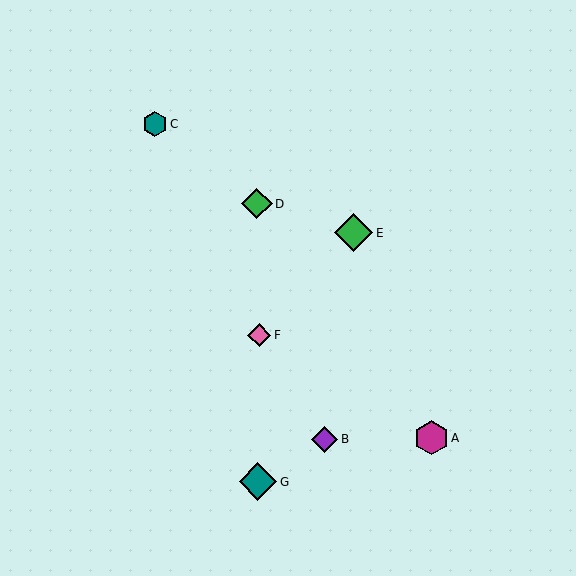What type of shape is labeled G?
Shape G is a teal diamond.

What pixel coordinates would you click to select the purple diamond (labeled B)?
Click at (325, 439) to select the purple diamond B.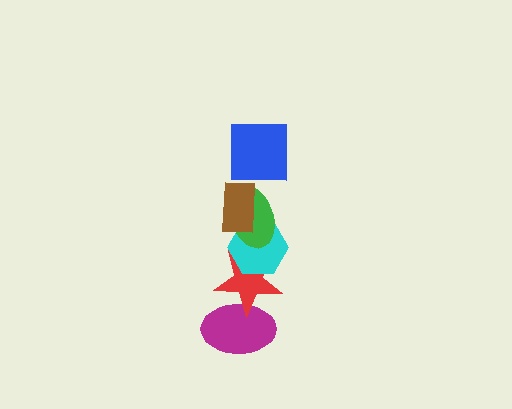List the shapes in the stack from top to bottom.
From top to bottom: the blue square, the brown rectangle, the green ellipse, the cyan hexagon, the red star, the magenta ellipse.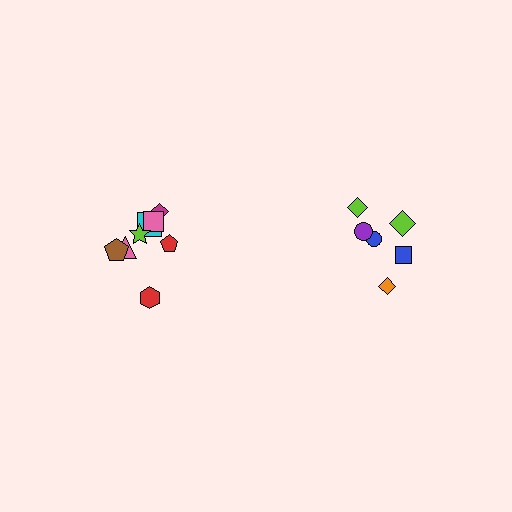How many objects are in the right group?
There are 6 objects.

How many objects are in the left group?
There are 8 objects.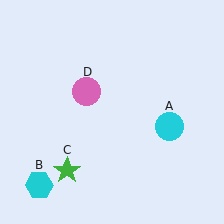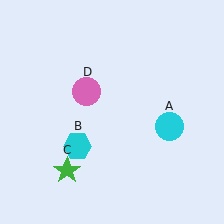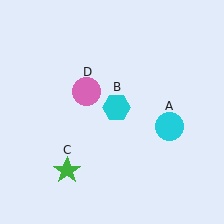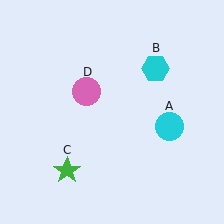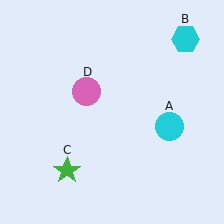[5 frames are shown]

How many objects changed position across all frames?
1 object changed position: cyan hexagon (object B).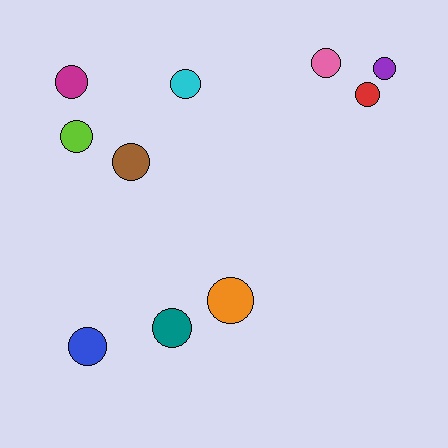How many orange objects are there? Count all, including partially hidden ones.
There is 1 orange object.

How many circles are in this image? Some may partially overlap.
There are 10 circles.